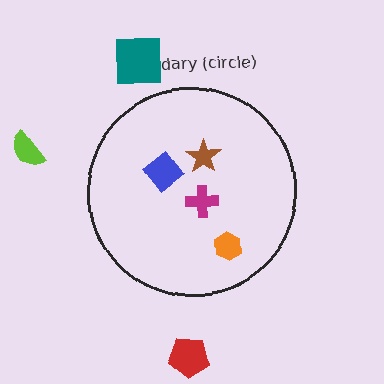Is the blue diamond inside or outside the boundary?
Inside.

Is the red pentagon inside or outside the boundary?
Outside.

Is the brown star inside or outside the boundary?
Inside.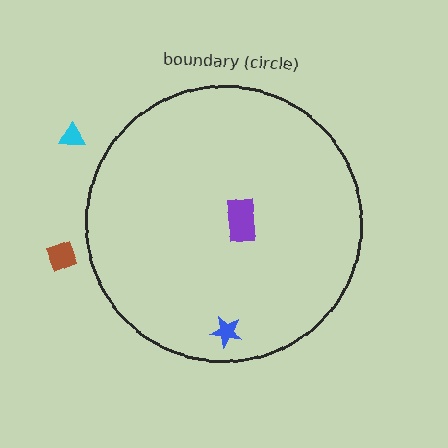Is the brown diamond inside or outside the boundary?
Outside.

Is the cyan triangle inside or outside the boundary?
Outside.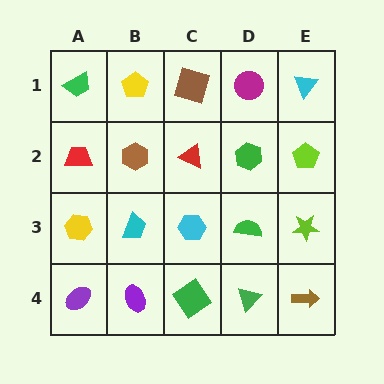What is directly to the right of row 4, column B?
A green diamond.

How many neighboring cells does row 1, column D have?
3.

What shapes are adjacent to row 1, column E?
A lime pentagon (row 2, column E), a magenta circle (row 1, column D).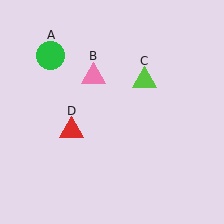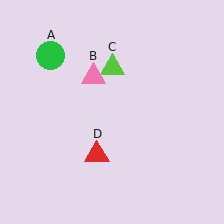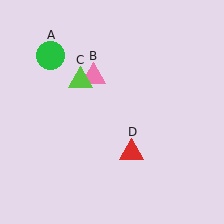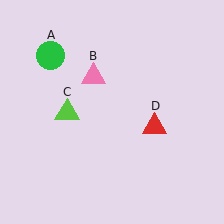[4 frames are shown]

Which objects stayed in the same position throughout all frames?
Green circle (object A) and pink triangle (object B) remained stationary.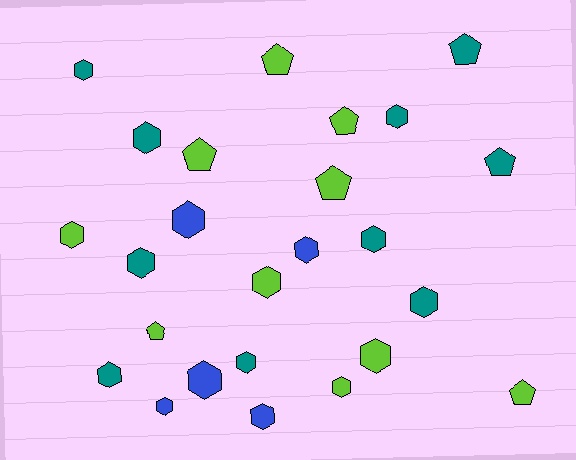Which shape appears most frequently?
Hexagon, with 17 objects.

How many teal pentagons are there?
There are 2 teal pentagons.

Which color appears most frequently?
Teal, with 10 objects.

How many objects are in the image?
There are 25 objects.